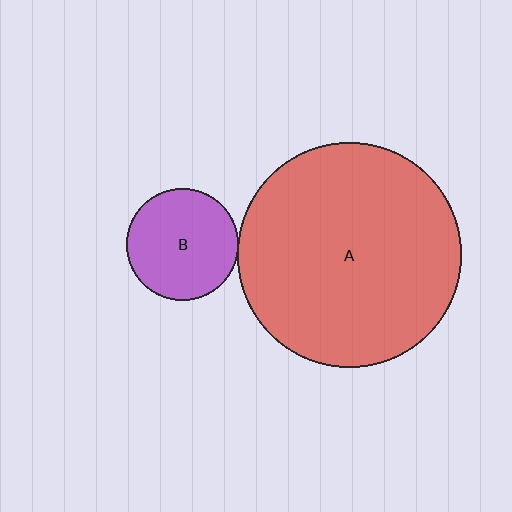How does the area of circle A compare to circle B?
Approximately 4.1 times.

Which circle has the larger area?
Circle A (red).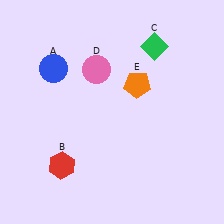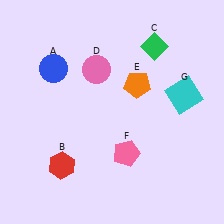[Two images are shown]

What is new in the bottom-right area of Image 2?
A pink pentagon (F) was added in the bottom-right area of Image 2.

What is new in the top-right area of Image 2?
A cyan square (G) was added in the top-right area of Image 2.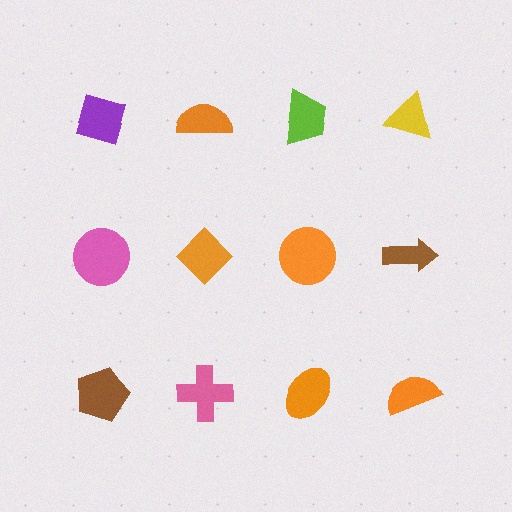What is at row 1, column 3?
A lime trapezoid.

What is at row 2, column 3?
An orange circle.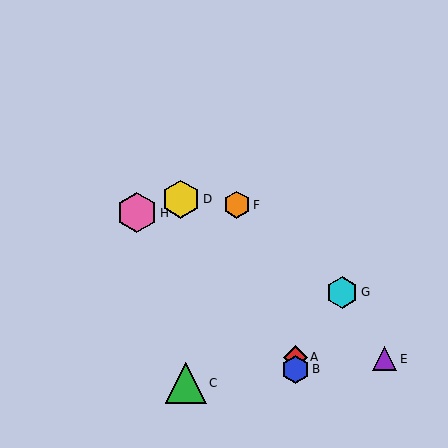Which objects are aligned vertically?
Objects A, B are aligned vertically.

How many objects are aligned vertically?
2 objects (A, B) are aligned vertically.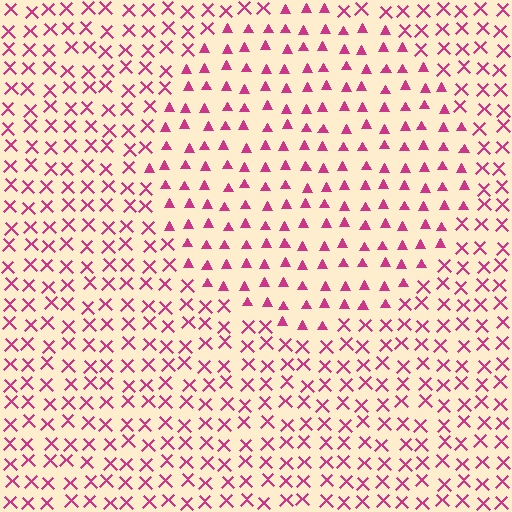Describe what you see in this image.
The image is filled with small magenta elements arranged in a uniform grid. A circle-shaped region contains triangles, while the surrounding area contains X marks. The boundary is defined purely by the change in element shape.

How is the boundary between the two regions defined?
The boundary is defined by a change in element shape: triangles inside vs. X marks outside. All elements share the same color and spacing.